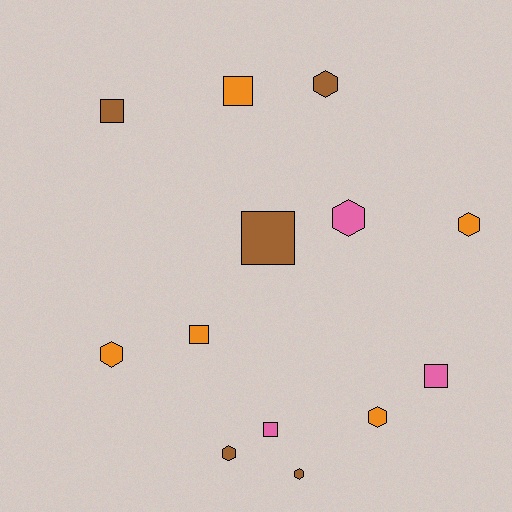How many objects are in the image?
There are 13 objects.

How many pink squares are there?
There are 2 pink squares.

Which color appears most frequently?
Orange, with 5 objects.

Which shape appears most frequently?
Hexagon, with 7 objects.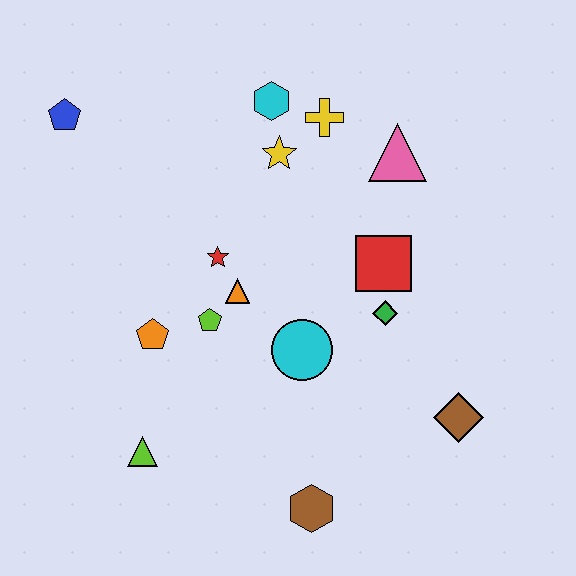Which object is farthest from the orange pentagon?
The brown diamond is farthest from the orange pentagon.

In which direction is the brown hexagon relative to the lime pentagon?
The brown hexagon is below the lime pentagon.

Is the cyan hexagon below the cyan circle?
No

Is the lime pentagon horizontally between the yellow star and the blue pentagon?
Yes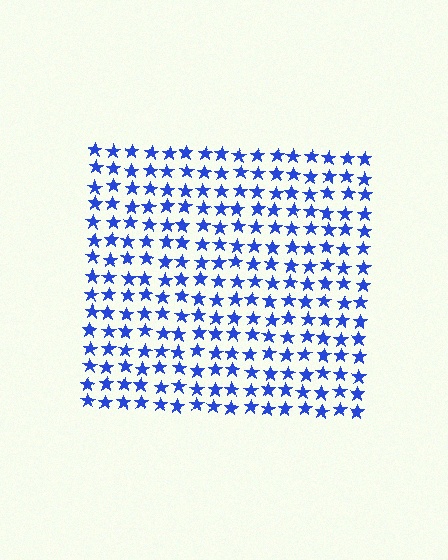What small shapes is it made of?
It is made of small stars.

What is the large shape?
The large shape is a square.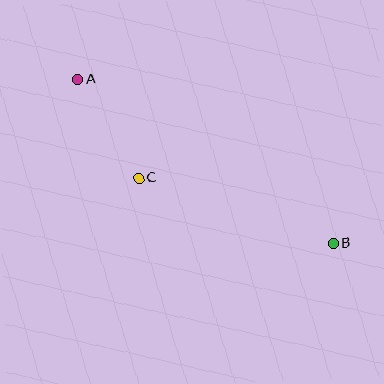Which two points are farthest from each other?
Points A and B are farthest from each other.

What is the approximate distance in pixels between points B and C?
The distance between B and C is approximately 205 pixels.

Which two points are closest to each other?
Points A and C are closest to each other.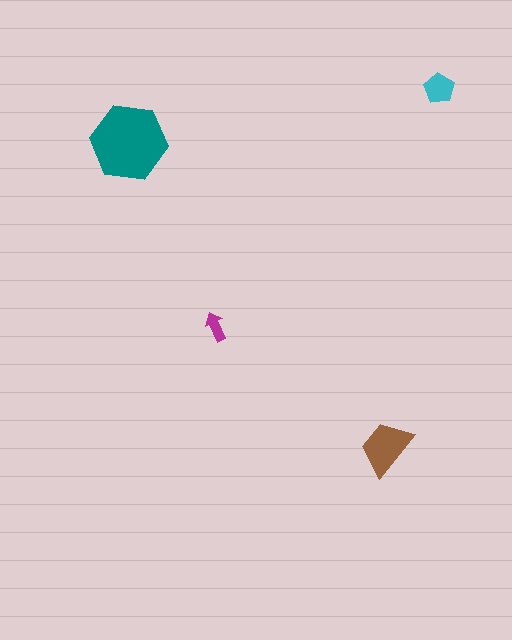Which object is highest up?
The cyan pentagon is topmost.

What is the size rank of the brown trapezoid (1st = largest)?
2nd.